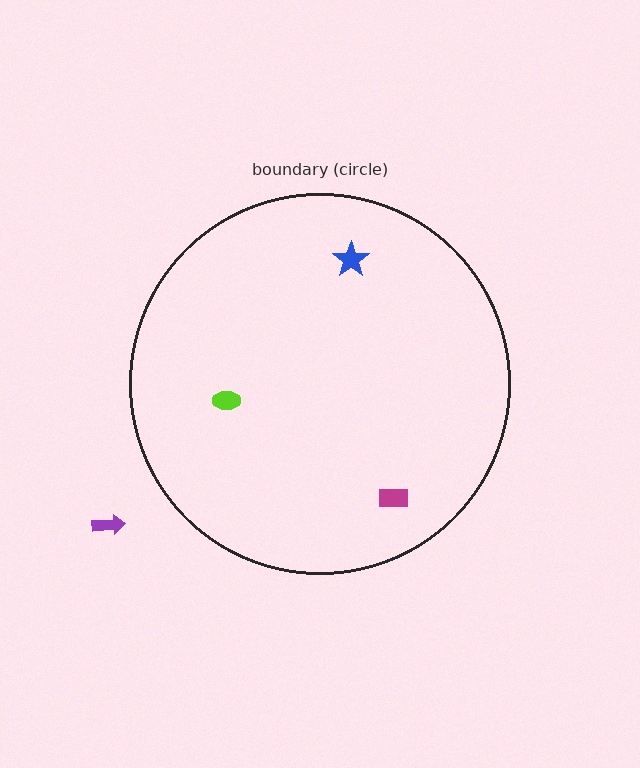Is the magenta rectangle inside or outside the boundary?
Inside.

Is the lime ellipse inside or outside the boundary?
Inside.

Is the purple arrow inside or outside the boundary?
Outside.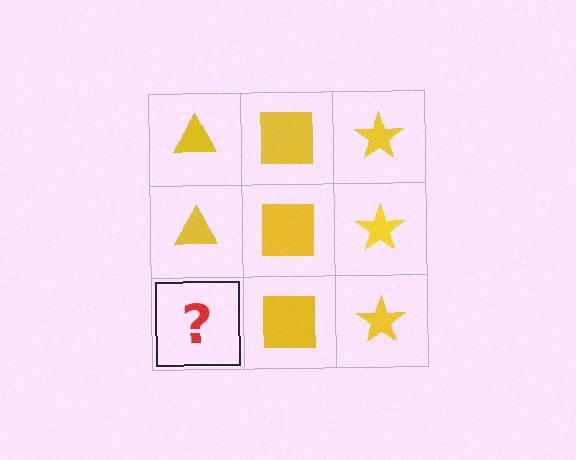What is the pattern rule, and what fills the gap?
The rule is that each column has a consistent shape. The gap should be filled with a yellow triangle.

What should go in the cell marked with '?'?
The missing cell should contain a yellow triangle.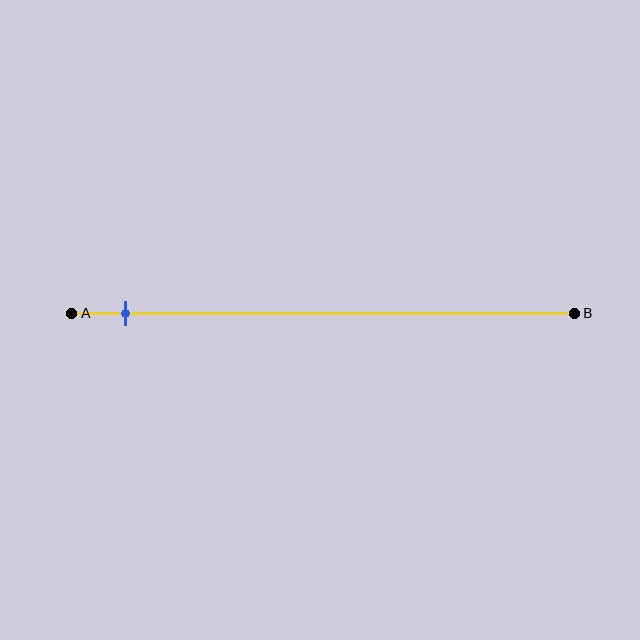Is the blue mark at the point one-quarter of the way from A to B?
No, the mark is at about 10% from A, not at the 25% one-quarter point.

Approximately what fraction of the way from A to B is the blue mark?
The blue mark is approximately 10% of the way from A to B.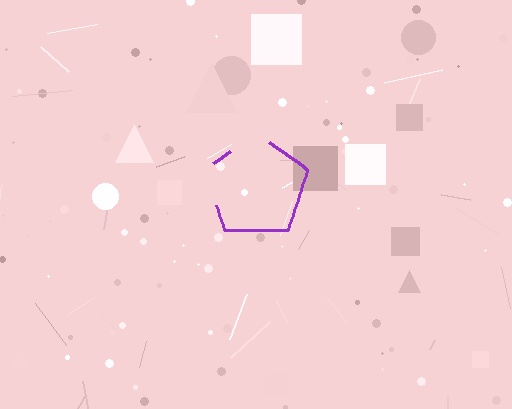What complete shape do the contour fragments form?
The contour fragments form a pentagon.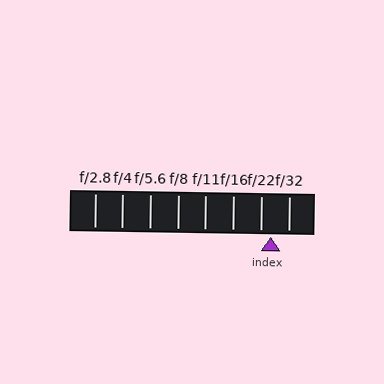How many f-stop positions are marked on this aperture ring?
There are 8 f-stop positions marked.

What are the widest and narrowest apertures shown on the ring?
The widest aperture shown is f/2.8 and the narrowest is f/32.